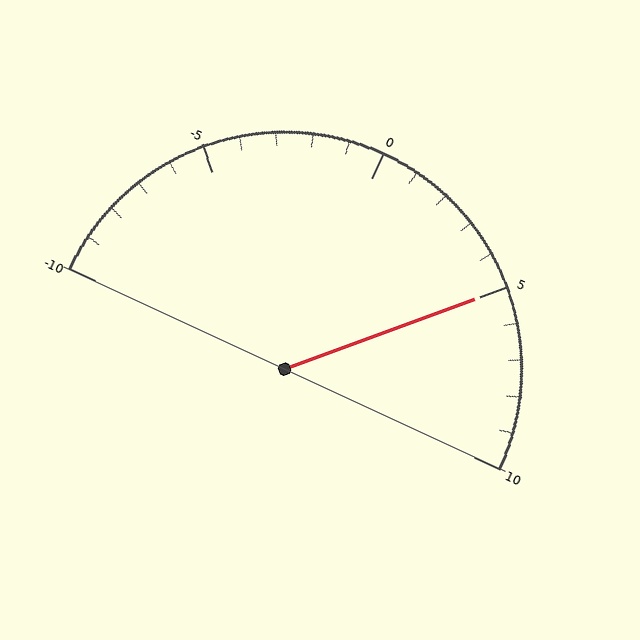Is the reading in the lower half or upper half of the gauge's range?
The reading is in the upper half of the range (-10 to 10).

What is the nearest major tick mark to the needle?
The nearest major tick mark is 5.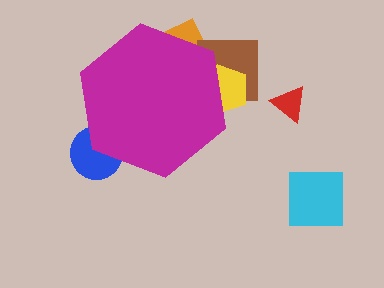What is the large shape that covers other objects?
A magenta hexagon.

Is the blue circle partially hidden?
Yes, the blue circle is partially hidden behind the magenta hexagon.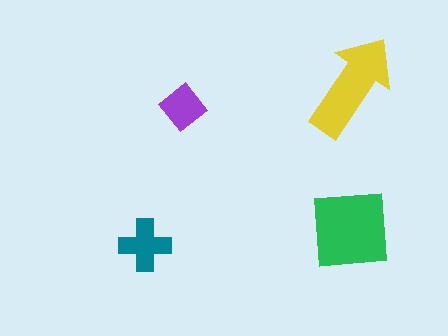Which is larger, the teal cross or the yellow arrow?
The yellow arrow.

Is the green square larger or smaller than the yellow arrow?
Larger.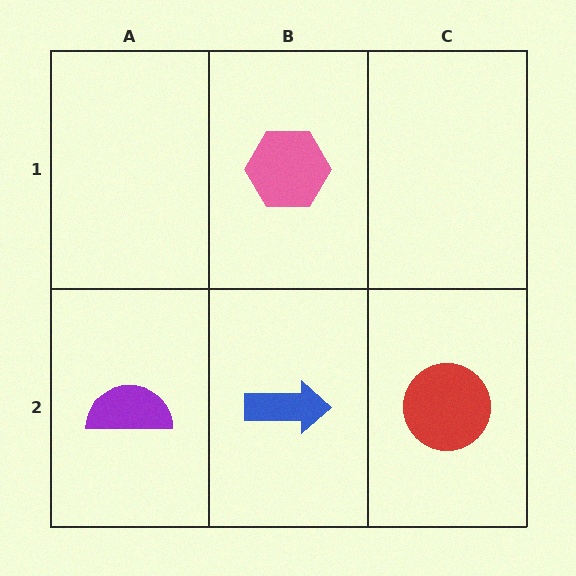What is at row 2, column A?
A purple semicircle.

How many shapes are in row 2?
3 shapes.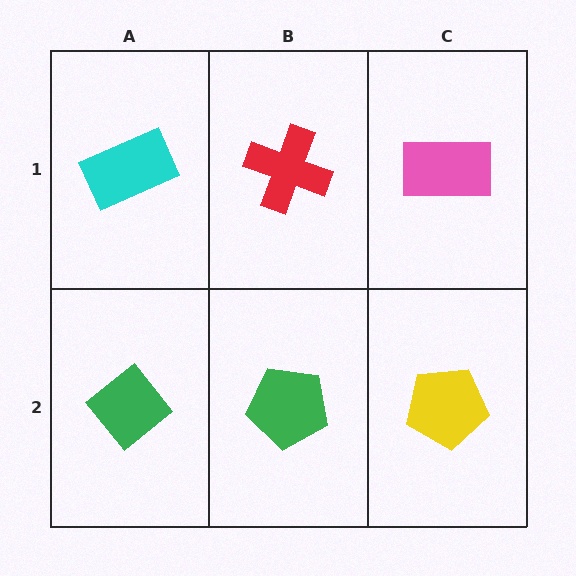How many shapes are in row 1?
3 shapes.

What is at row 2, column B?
A green pentagon.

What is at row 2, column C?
A yellow pentagon.